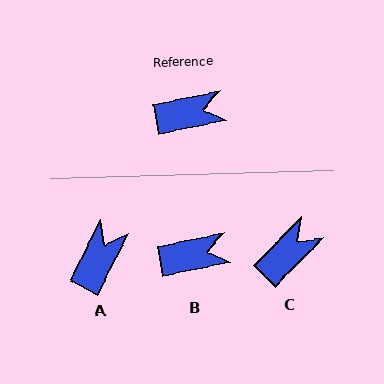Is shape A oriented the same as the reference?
No, it is off by about 52 degrees.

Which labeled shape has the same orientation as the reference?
B.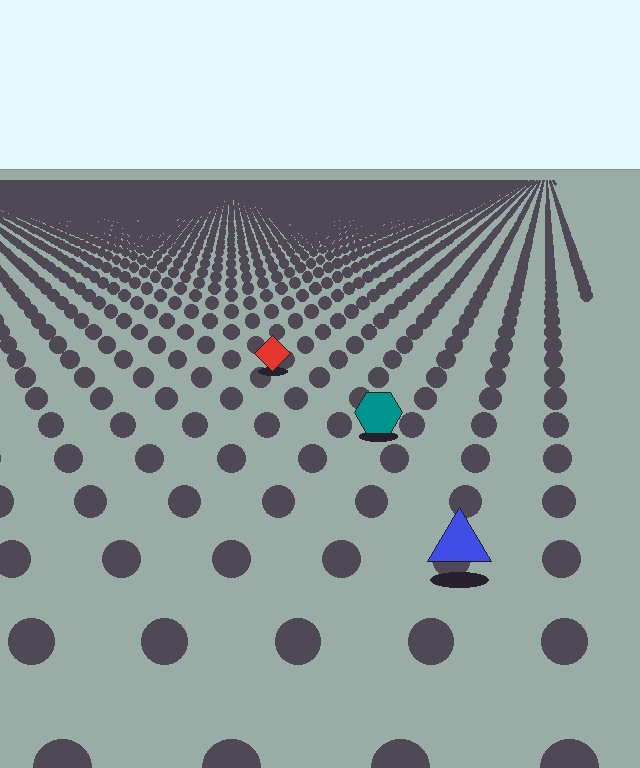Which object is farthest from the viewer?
The red diamond is farthest from the viewer. It appears smaller and the ground texture around it is denser.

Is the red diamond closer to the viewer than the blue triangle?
No. The blue triangle is closer — you can tell from the texture gradient: the ground texture is coarser near it.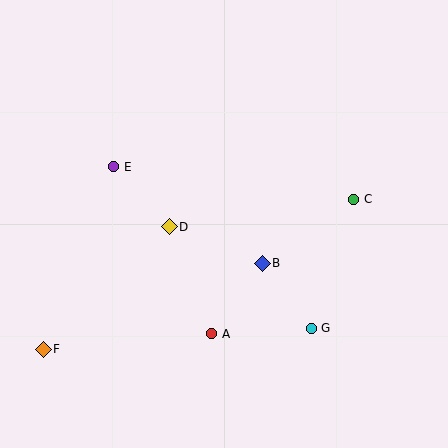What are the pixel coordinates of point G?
Point G is at (311, 328).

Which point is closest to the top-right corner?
Point C is closest to the top-right corner.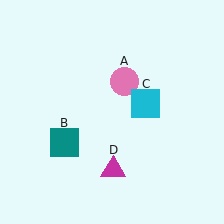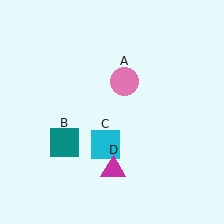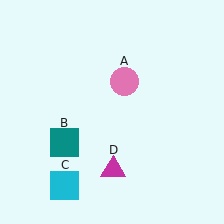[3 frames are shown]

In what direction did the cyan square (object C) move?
The cyan square (object C) moved down and to the left.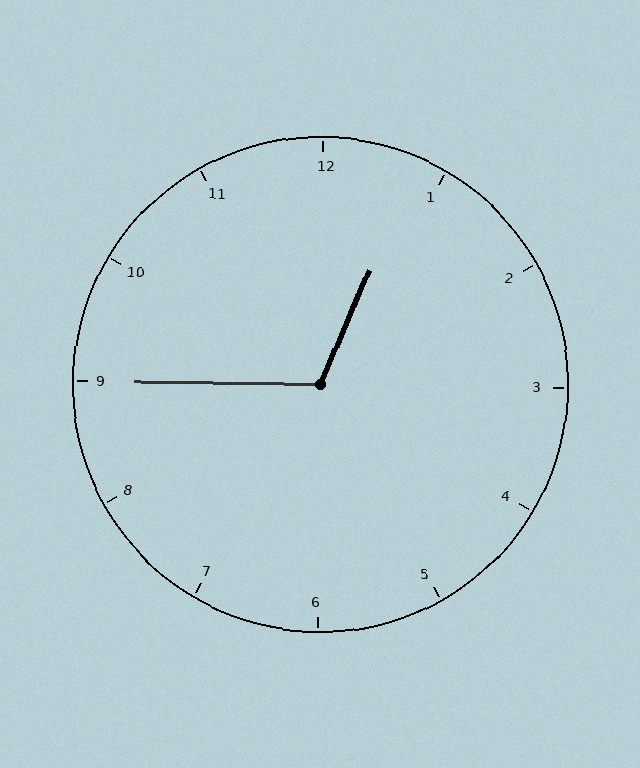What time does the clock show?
12:45.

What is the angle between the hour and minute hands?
Approximately 112 degrees.